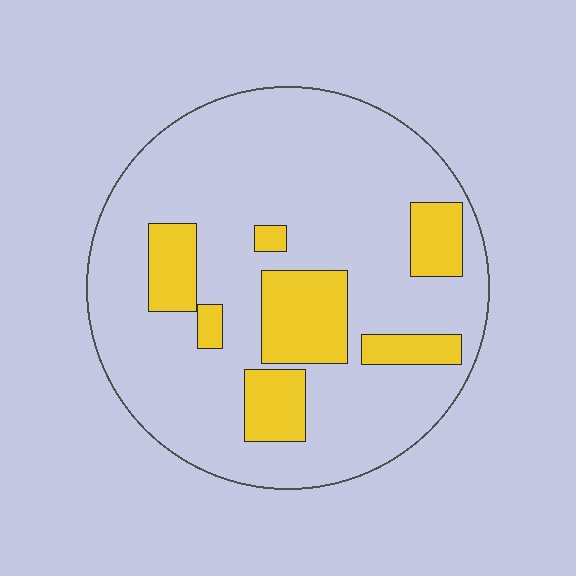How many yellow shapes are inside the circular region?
7.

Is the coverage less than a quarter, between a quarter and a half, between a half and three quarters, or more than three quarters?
Less than a quarter.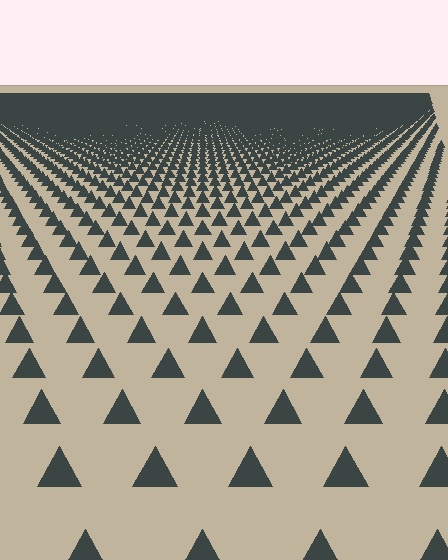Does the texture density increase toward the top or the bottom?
Density increases toward the top.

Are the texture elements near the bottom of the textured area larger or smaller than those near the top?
Larger. Near the bottom, elements are closer to the viewer and appear at a bigger on-screen size.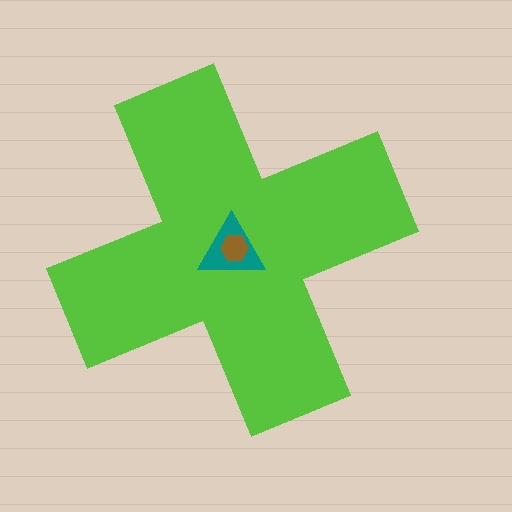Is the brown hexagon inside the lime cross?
Yes.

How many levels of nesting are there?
3.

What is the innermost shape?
The brown hexagon.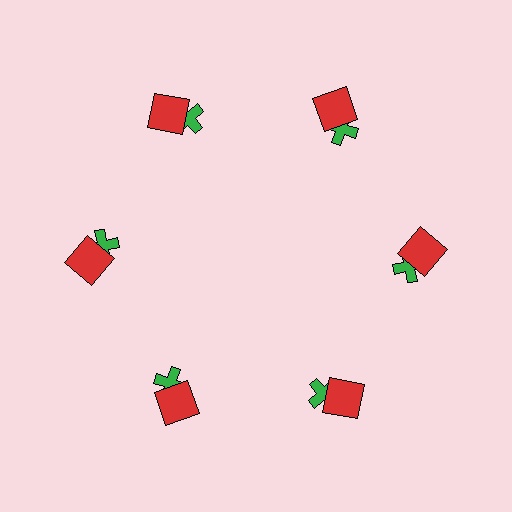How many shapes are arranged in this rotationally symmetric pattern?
There are 12 shapes, arranged in 6 groups of 2.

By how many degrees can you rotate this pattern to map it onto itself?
The pattern maps onto itself every 60 degrees of rotation.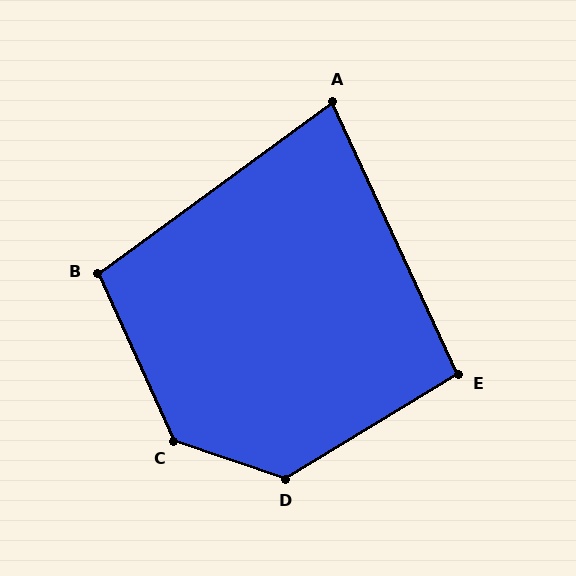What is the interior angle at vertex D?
Approximately 130 degrees (obtuse).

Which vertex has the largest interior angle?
C, at approximately 133 degrees.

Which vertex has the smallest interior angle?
A, at approximately 79 degrees.